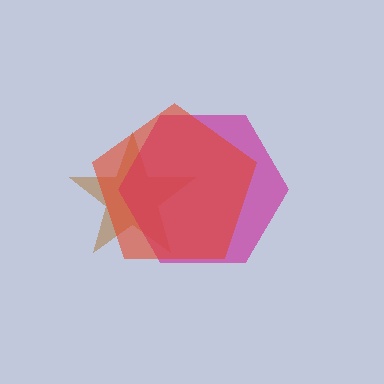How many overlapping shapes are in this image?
There are 3 overlapping shapes in the image.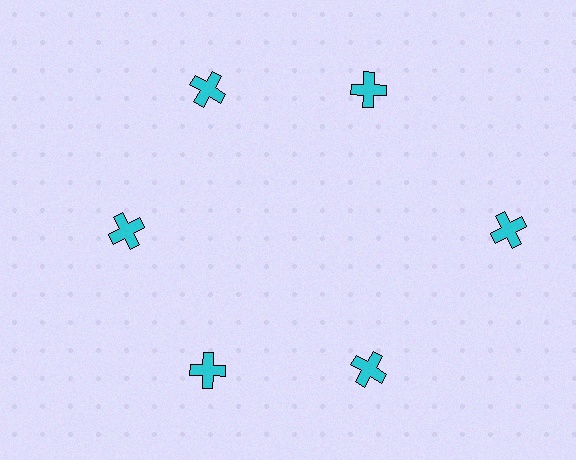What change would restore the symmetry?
The symmetry would be restored by moving it inward, back onto the ring so that all 6 crosses sit at equal angles and equal distance from the center.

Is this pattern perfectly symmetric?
No. The 6 cyan crosses are arranged in a ring, but one element near the 3 o'clock position is pushed outward from the center, breaking the 6-fold rotational symmetry.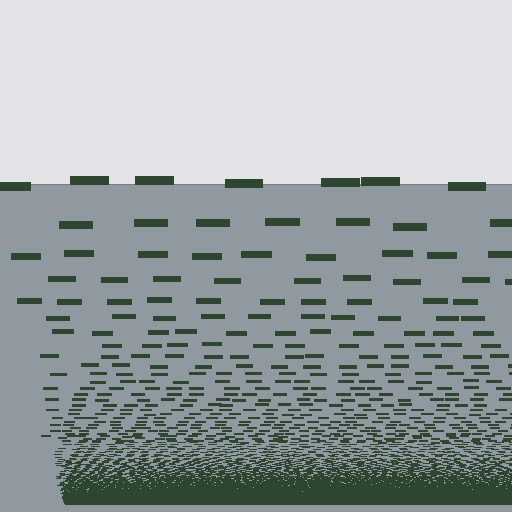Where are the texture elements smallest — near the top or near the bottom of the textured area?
Near the bottom.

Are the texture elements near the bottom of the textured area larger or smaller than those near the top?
Smaller. The gradient is inverted — elements near the bottom are smaller and denser.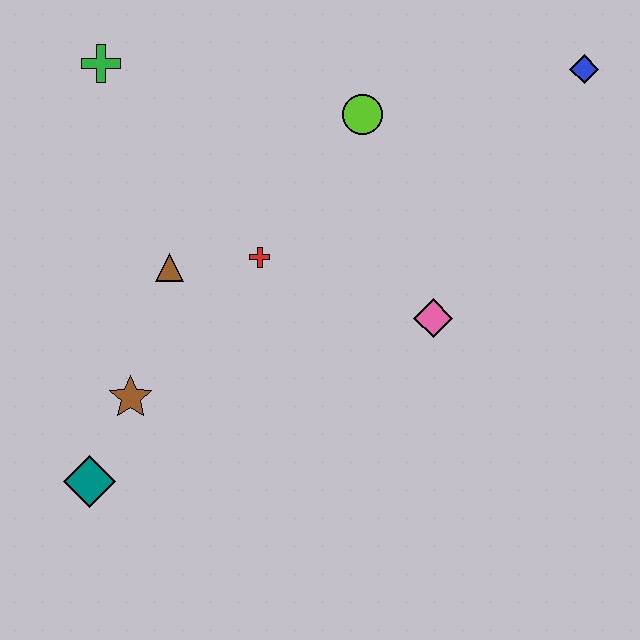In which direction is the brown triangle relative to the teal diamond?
The brown triangle is above the teal diamond.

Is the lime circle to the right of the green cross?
Yes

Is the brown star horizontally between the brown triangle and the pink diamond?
No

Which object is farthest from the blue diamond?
The teal diamond is farthest from the blue diamond.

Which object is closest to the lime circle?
The red cross is closest to the lime circle.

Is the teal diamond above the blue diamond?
No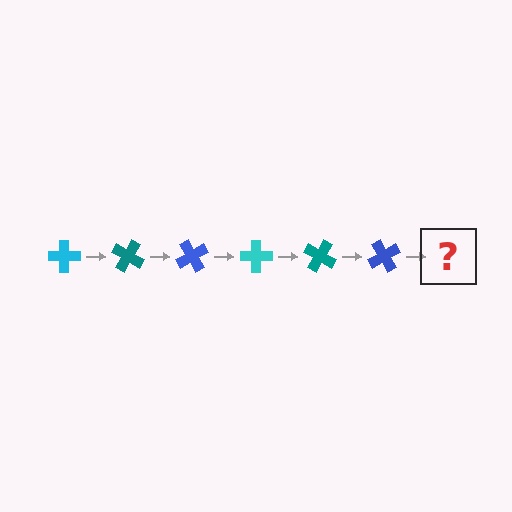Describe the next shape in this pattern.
It should be a cyan cross, rotated 180 degrees from the start.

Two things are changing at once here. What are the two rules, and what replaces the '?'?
The two rules are that it rotates 30 degrees each step and the color cycles through cyan, teal, and blue. The '?' should be a cyan cross, rotated 180 degrees from the start.